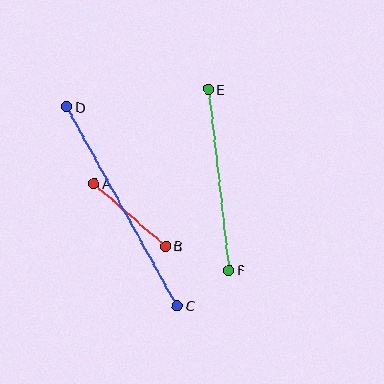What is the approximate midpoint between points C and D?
The midpoint is at approximately (122, 206) pixels.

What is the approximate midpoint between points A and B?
The midpoint is at approximately (130, 215) pixels.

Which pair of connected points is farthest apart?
Points C and D are farthest apart.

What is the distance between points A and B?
The distance is approximately 95 pixels.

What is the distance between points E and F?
The distance is approximately 182 pixels.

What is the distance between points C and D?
The distance is approximately 228 pixels.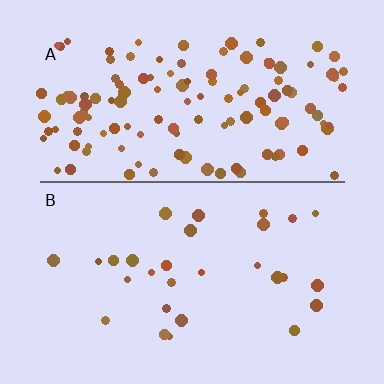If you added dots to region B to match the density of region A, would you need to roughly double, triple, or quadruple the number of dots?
Approximately quadruple.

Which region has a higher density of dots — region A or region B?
A (the top).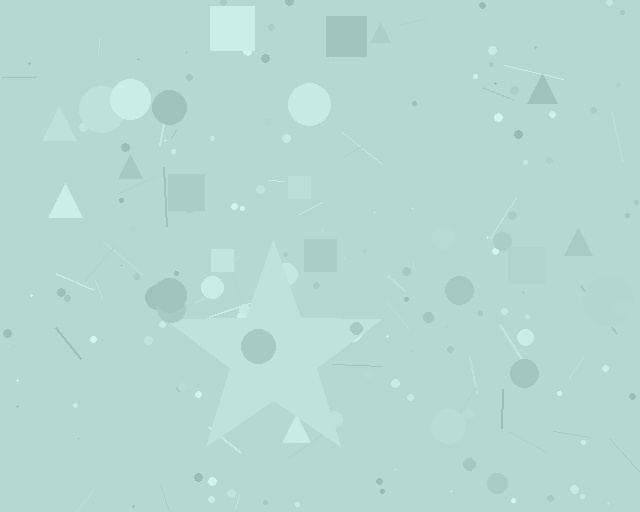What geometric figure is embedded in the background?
A star is embedded in the background.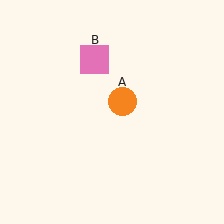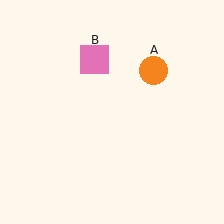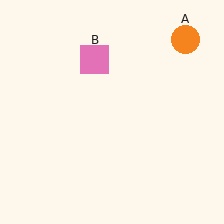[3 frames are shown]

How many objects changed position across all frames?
1 object changed position: orange circle (object A).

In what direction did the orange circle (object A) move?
The orange circle (object A) moved up and to the right.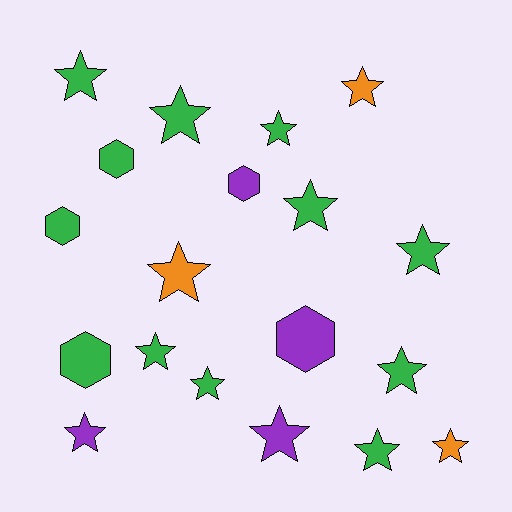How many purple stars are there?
There are 2 purple stars.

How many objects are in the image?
There are 19 objects.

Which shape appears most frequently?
Star, with 14 objects.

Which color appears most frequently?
Green, with 12 objects.